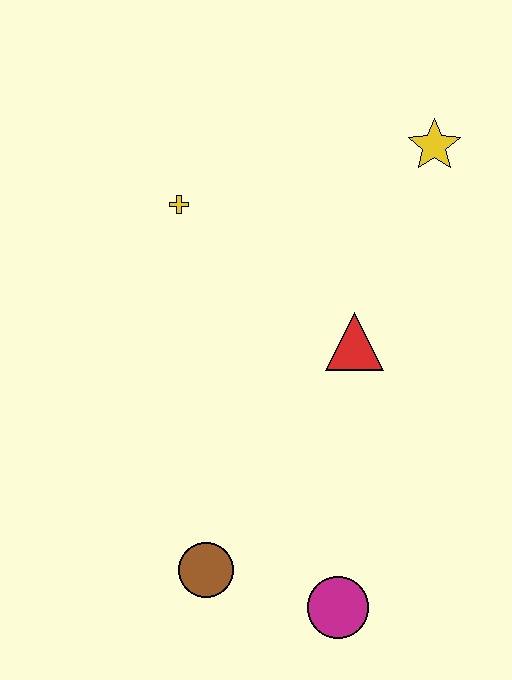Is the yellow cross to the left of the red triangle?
Yes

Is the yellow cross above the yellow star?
No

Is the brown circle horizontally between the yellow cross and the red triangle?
Yes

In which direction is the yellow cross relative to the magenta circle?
The yellow cross is above the magenta circle.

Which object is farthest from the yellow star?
The brown circle is farthest from the yellow star.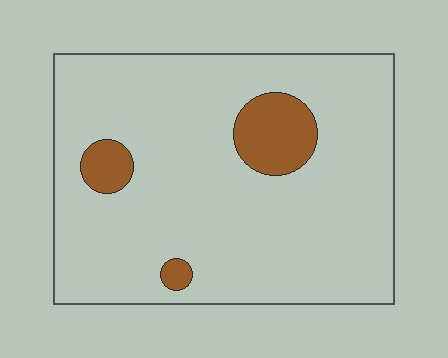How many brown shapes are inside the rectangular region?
3.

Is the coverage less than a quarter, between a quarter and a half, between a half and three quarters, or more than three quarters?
Less than a quarter.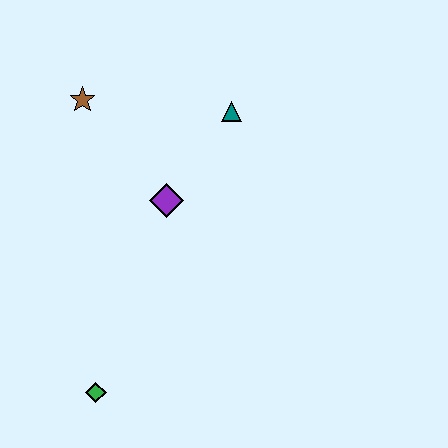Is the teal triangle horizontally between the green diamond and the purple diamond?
No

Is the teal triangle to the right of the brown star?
Yes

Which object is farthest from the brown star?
The green diamond is farthest from the brown star.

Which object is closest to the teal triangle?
The purple diamond is closest to the teal triangle.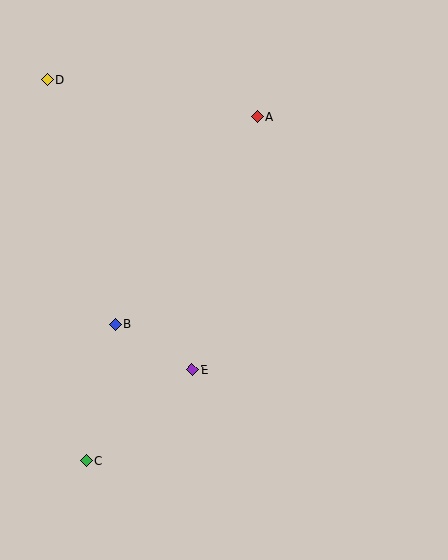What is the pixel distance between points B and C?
The distance between B and C is 139 pixels.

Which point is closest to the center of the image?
Point E at (192, 370) is closest to the center.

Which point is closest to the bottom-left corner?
Point C is closest to the bottom-left corner.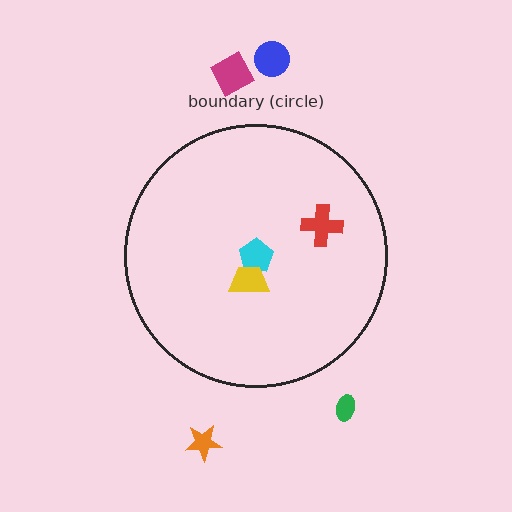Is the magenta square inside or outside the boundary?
Outside.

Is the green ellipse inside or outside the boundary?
Outside.